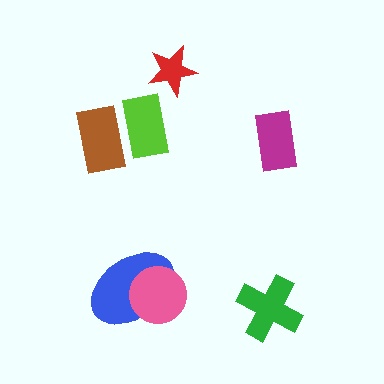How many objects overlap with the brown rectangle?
1 object overlaps with the brown rectangle.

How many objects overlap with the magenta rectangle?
0 objects overlap with the magenta rectangle.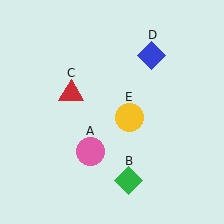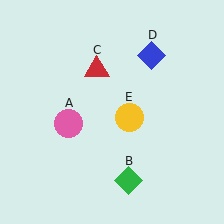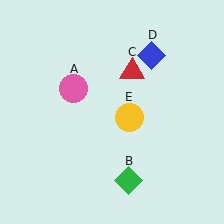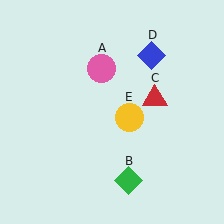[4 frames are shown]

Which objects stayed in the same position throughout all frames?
Green diamond (object B) and blue diamond (object D) and yellow circle (object E) remained stationary.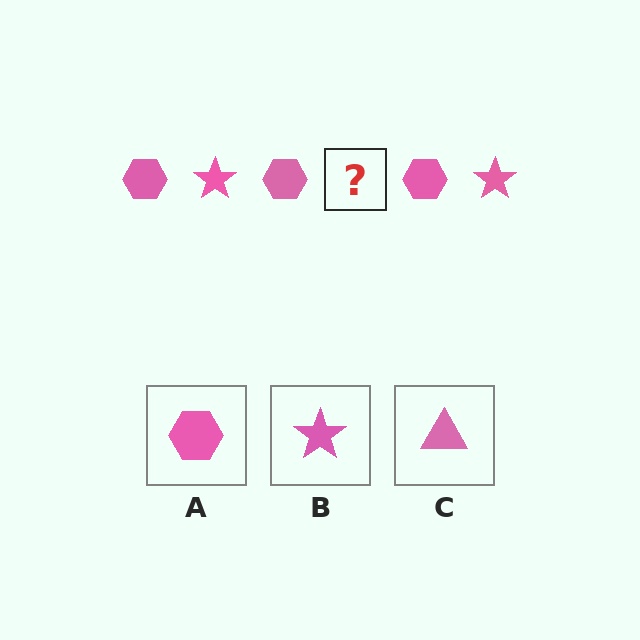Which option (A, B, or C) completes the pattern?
B.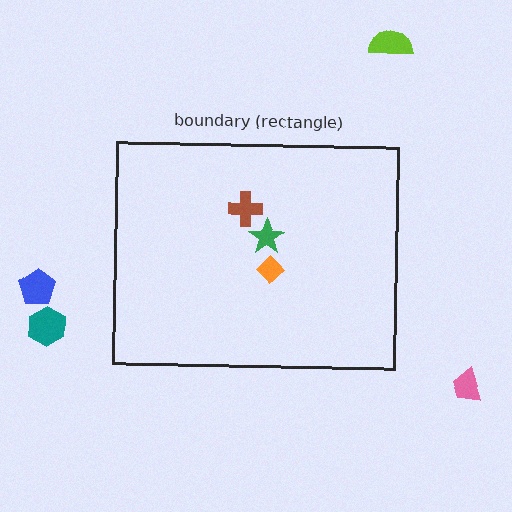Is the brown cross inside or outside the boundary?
Inside.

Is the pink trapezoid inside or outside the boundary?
Outside.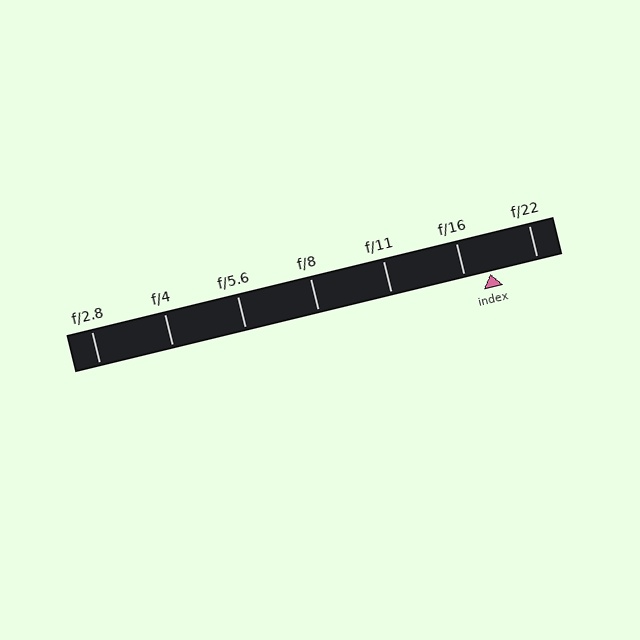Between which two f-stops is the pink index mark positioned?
The index mark is between f/16 and f/22.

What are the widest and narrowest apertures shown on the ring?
The widest aperture shown is f/2.8 and the narrowest is f/22.